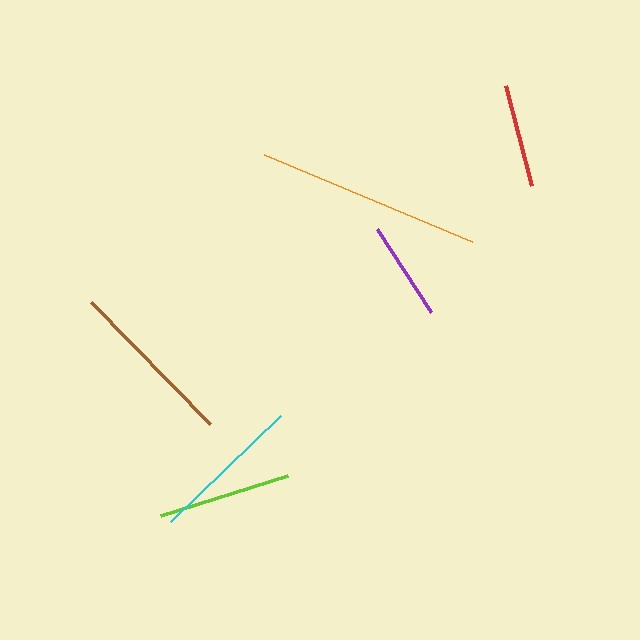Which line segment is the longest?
The orange line is the longest at approximately 225 pixels.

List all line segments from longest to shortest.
From longest to shortest: orange, brown, cyan, lime, red, purple.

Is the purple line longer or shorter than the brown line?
The brown line is longer than the purple line.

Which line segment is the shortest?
The purple line is the shortest at approximately 100 pixels.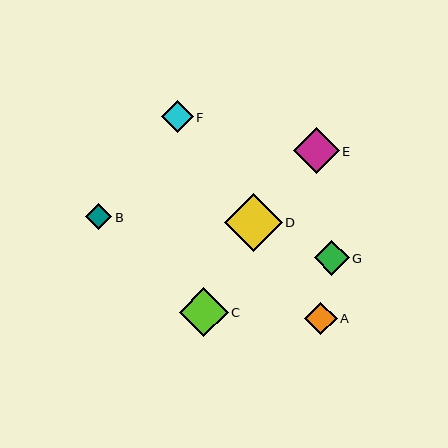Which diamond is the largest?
Diamond D is the largest with a size of approximately 58 pixels.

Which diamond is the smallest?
Diamond B is the smallest with a size of approximately 26 pixels.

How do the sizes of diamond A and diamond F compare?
Diamond A and diamond F are approximately the same size.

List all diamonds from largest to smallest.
From largest to smallest: D, C, E, G, A, F, B.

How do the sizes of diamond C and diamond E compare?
Diamond C and diamond E are approximately the same size.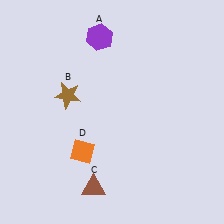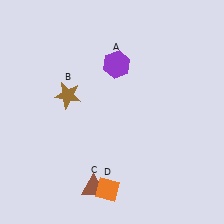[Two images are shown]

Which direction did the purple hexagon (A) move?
The purple hexagon (A) moved down.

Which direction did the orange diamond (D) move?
The orange diamond (D) moved down.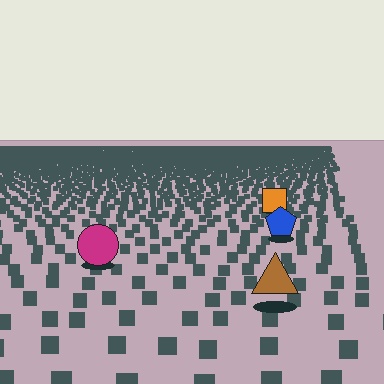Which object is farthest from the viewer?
The orange square is farthest from the viewer. It appears smaller and the ground texture around it is denser.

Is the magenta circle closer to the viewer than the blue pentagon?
Yes. The magenta circle is closer — you can tell from the texture gradient: the ground texture is coarser near it.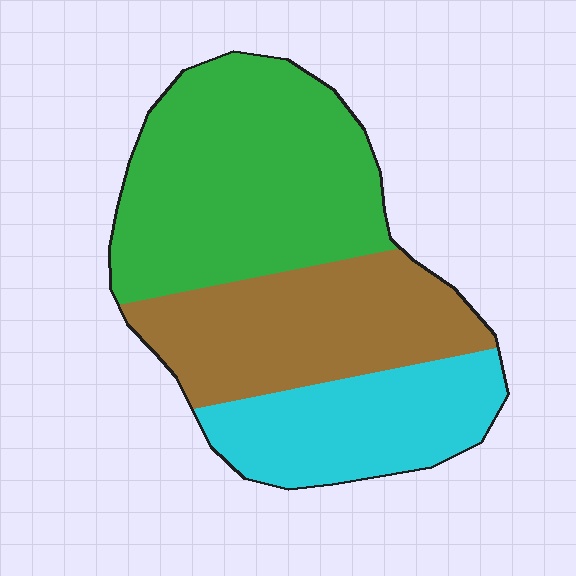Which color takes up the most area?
Green, at roughly 45%.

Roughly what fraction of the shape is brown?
Brown covers roughly 30% of the shape.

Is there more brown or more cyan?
Brown.